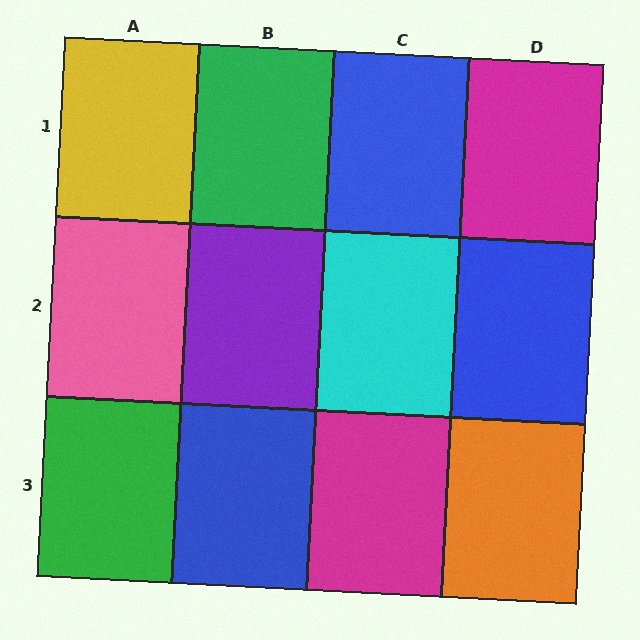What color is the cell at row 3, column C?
Magenta.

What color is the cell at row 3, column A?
Green.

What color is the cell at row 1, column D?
Magenta.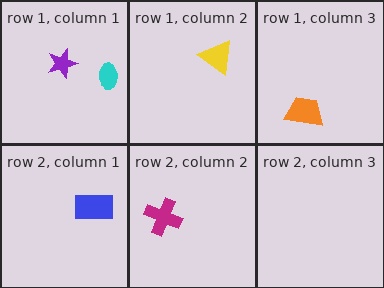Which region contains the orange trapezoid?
The row 1, column 3 region.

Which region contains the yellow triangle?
The row 1, column 2 region.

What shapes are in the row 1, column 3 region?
The orange trapezoid.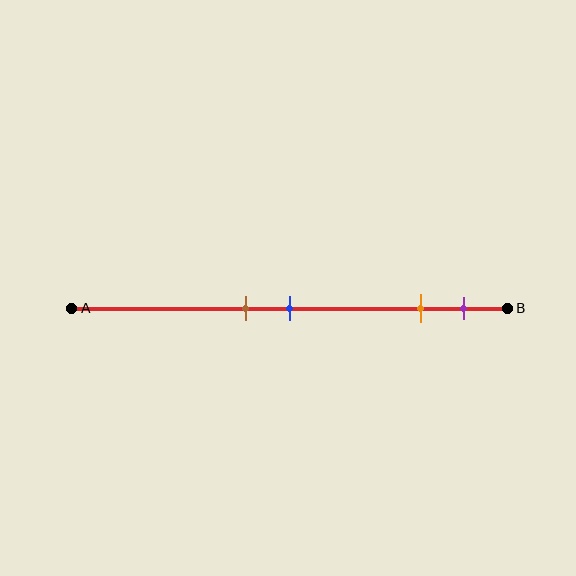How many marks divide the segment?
There are 4 marks dividing the segment.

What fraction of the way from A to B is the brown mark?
The brown mark is approximately 40% (0.4) of the way from A to B.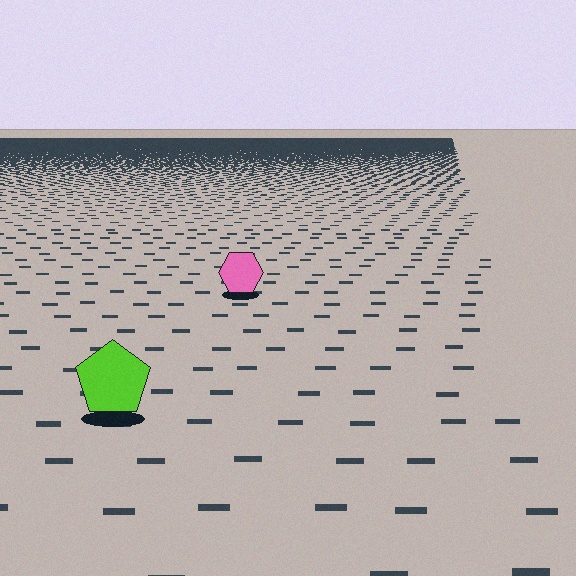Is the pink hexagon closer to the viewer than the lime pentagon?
No. The lime pentagon is closer — you can tell from the texture gradient: the ground texture is coarser near it.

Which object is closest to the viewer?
The lime pentagon is closest. The texture marks near it are larger and more spread out.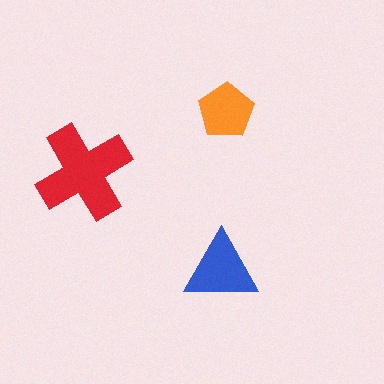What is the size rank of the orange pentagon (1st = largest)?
3rd.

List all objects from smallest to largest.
The orange pentagon, the blue triangle, the red cross.